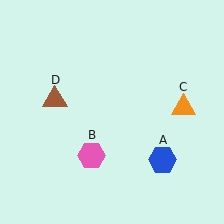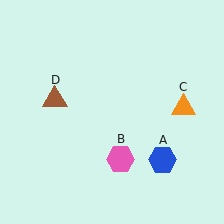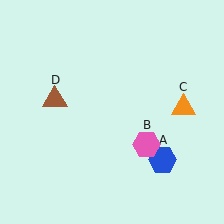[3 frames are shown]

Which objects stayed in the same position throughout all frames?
Blue hexagon (object A) and orange triangle (object C) and brown triangle (object D) remained stationary.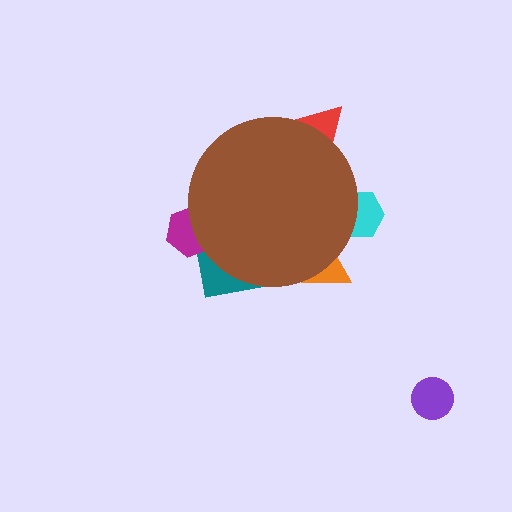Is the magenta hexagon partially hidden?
Yes, the magenta hexagon is partially hidden behind the brown circle.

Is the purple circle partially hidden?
No, the purple circle is fully visible.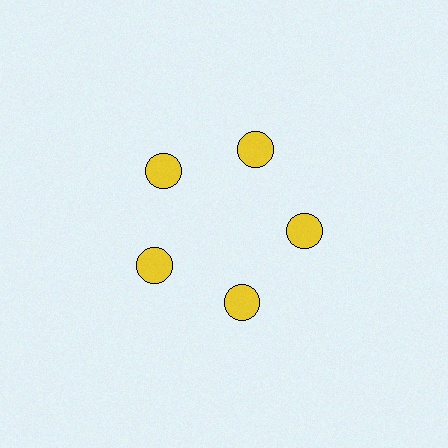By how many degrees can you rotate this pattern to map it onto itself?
The pattern maps onto itself every 72 degrees of rotation.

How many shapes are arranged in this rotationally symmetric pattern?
There are 5 shapes, arranged in 5 groups of 1.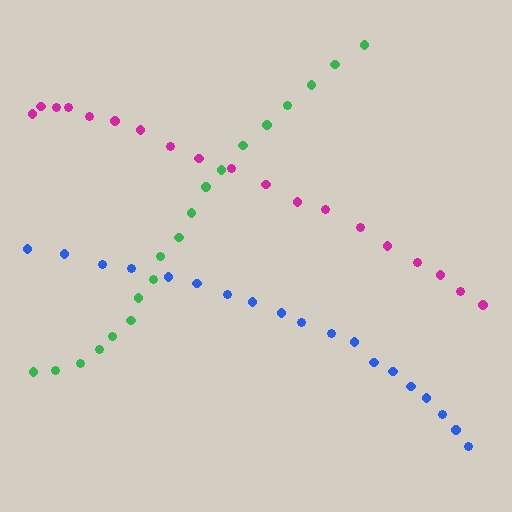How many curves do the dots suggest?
There are 3 distinct paths.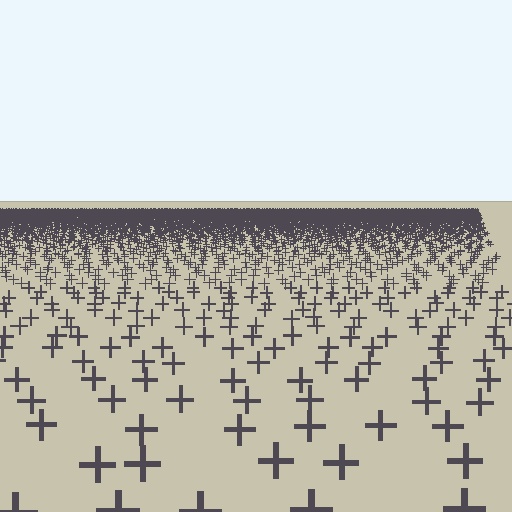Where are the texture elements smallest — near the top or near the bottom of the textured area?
Near the top.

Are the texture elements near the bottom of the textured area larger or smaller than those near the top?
Larger. Near the bottom, elements are closer to the viewer and appear at a bigger on-screen size.